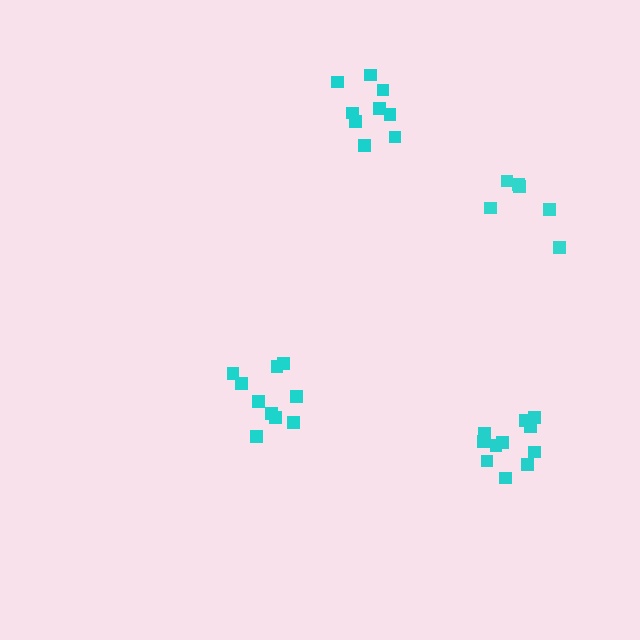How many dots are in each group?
Group 1: 9 dots, Group 2: 11 dots, Group 3: 10 dots, Group 4: 6 dots (36 total).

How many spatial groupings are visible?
There are 4 spatial groupings.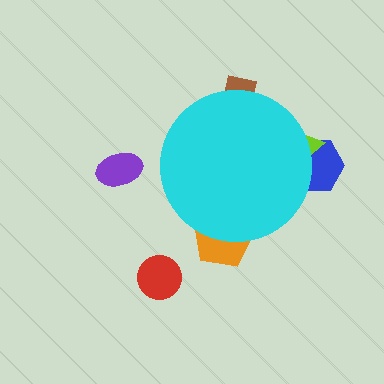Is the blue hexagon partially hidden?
Yes, the blue hexagon is partially hidden behind the cyan circle.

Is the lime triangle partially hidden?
Yes, the lime triangle is partially hidden behind the cyan circle.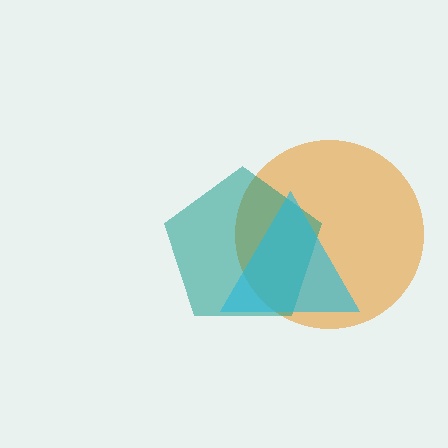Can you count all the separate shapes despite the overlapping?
Yes, there are 3 separate shapes.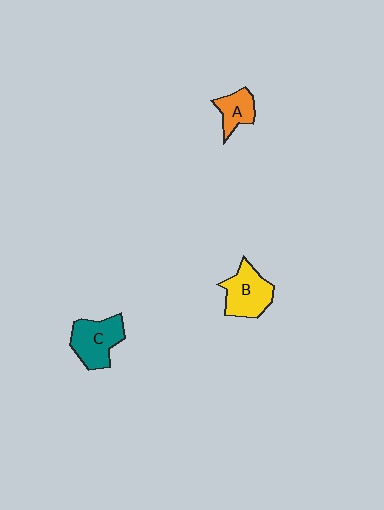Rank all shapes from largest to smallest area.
From largest to smallest: C (teal), B (yellow), A (orange).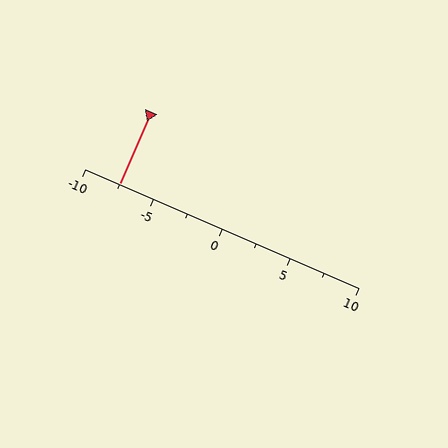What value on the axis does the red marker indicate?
The marker indicates approximately -7.5.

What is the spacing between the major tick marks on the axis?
The major ticks are spaced 5 apart.